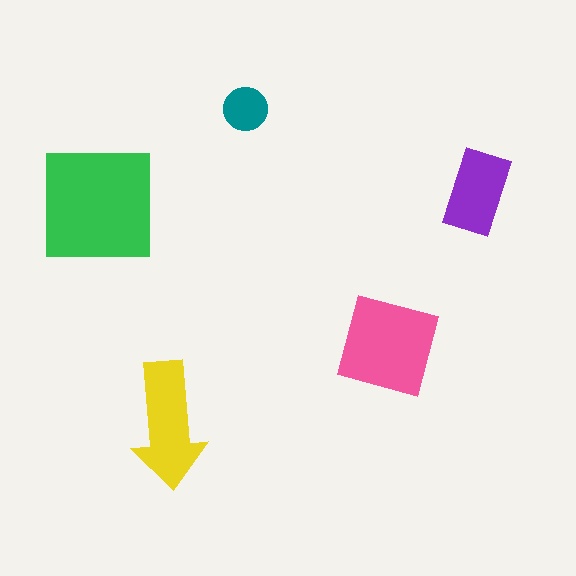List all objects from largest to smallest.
The green square, the pink square, the yellow arrow, the purple rectangle, the teal circle.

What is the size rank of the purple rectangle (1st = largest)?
4th.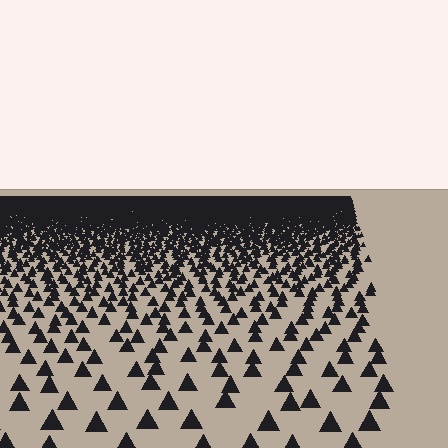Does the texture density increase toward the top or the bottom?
Density increases toward the top.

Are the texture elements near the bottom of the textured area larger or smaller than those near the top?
Larger. Near the bottom, elements are closer to the viewer and appear at a bigger on-screen size.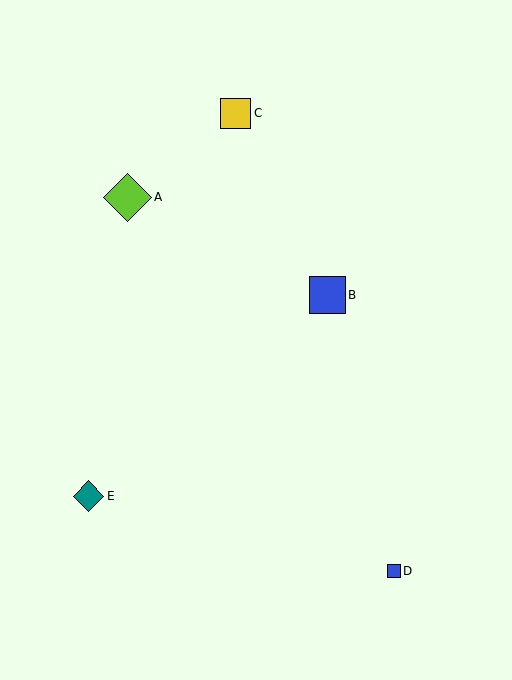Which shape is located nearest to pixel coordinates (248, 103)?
The yellow square (labeled C) at (236, 114) is nearest to that location.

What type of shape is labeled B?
Shape B is a blue square.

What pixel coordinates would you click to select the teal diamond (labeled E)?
Click at (89, 496) to select the teal diamond E.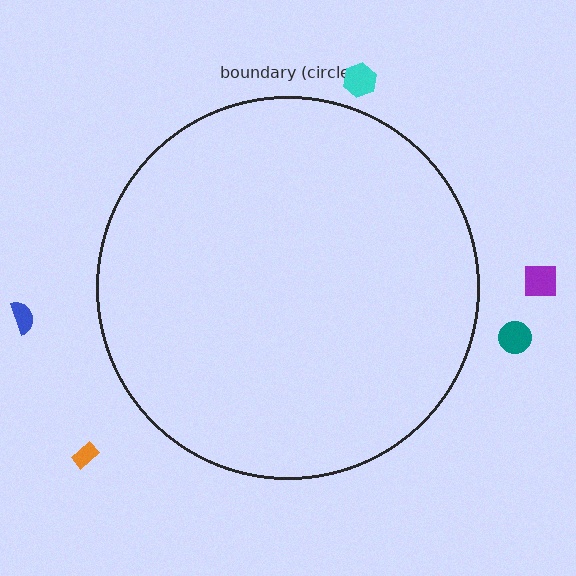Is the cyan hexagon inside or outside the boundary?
Outside.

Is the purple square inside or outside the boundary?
Outside.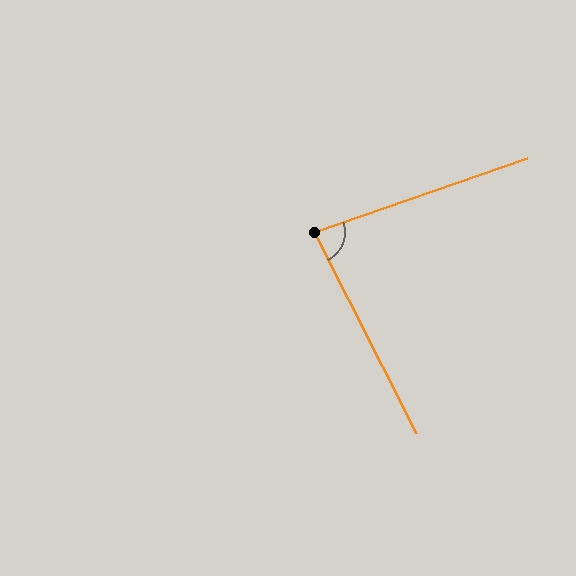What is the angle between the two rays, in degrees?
Approximately 82 degrees.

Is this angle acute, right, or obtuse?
It is acute.